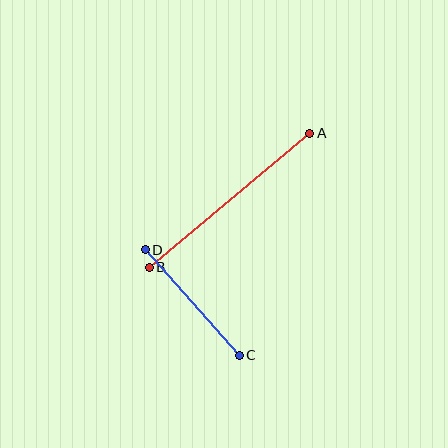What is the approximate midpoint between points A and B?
The midpoint is at approximately (230, 200) pixels.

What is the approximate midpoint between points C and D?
The midpoint is at approximately (192, 303) pixels.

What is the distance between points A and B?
The distance is approximately 209 pixels.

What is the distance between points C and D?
The distance is approximately 142 pixels.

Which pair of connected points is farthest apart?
Points A and B are farthest apart.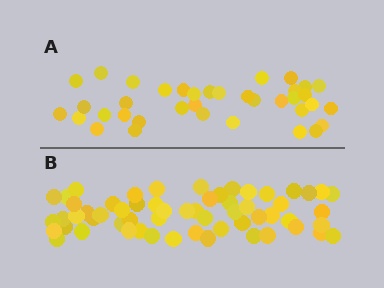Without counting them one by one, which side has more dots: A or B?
Region B (the bottom region) has more dots.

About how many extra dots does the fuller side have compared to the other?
Region B has approximately 20 more dots than region A.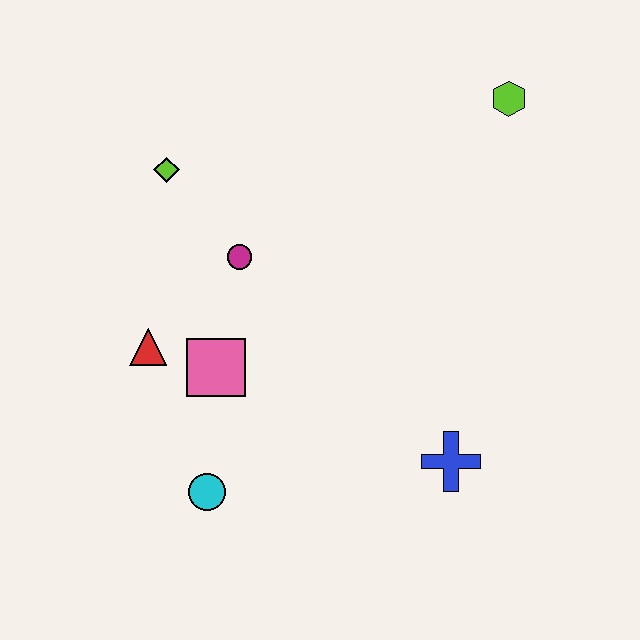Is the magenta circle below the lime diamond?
Yes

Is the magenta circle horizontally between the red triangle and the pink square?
No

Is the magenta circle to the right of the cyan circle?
Yes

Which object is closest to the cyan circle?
The pink square is closest to the cyan circle.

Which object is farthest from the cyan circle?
The lime hexagon is farthest from the cyan circle.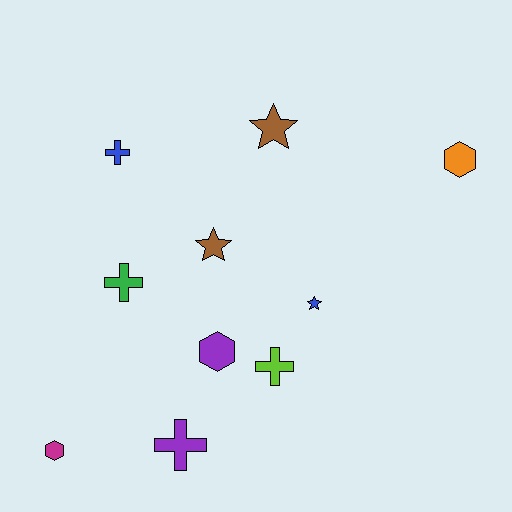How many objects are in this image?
There are 10 objects.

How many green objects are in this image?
There is 1 green object.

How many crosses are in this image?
There are 4 crosses.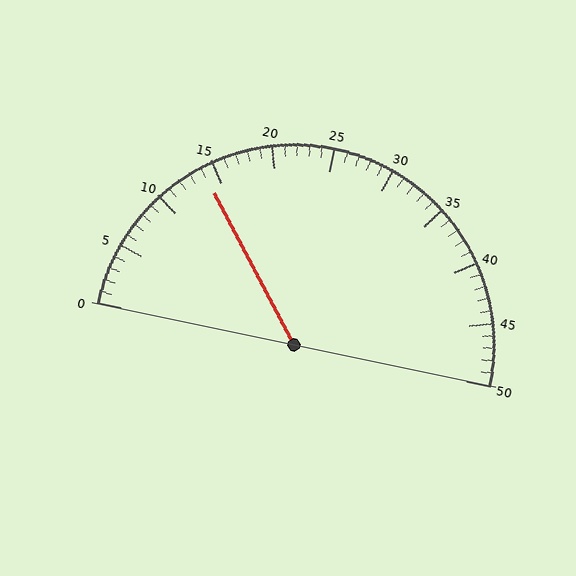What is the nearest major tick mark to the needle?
The nearest major tick mark is 15.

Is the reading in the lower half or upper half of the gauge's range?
The reading is in the lower half of the range (0 to 50).